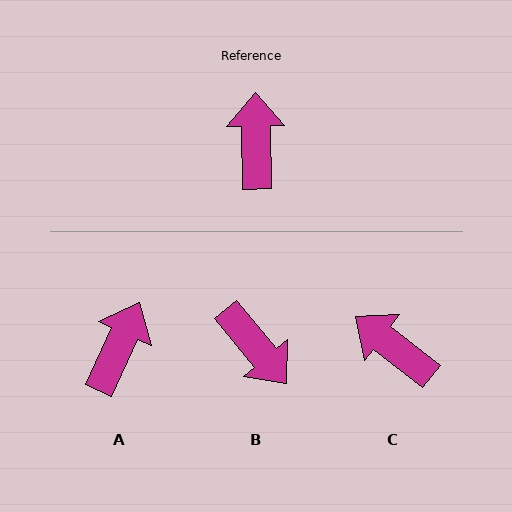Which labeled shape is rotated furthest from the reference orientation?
B, about 141 degrees away.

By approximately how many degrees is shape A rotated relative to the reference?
Approximately 26 degrees clockwise.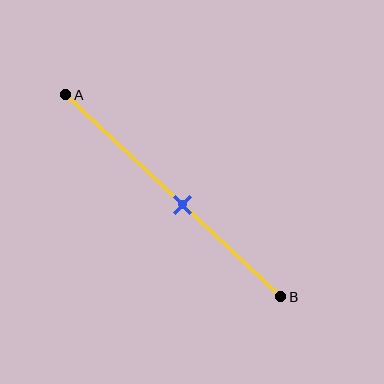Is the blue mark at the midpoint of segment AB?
No, the mark is at about 55% from A, not at the 50% midpoint.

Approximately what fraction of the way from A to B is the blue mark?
The blue mark is approximately 55% of the way from A to B.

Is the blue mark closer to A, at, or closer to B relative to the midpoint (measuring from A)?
The blue mark is closer to point B than the midpoint of segment AB.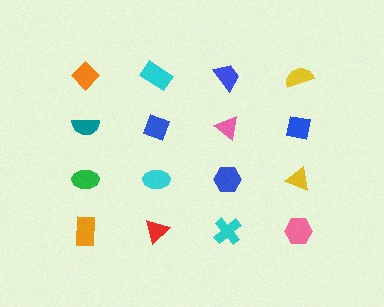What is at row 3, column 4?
A yellow triangle.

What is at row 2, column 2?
A blue diamond.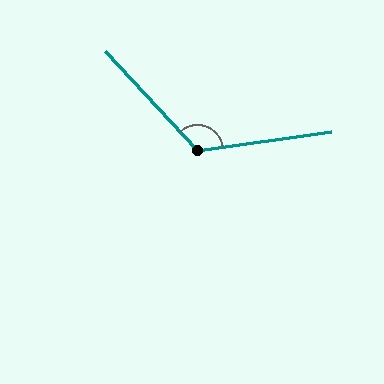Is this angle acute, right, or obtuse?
It is obtuse.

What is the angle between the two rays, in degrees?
Approximately 125 degrees.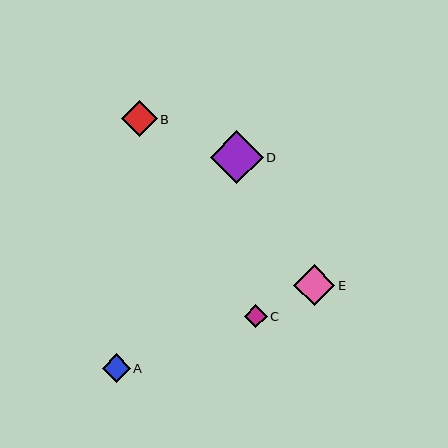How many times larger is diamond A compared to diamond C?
Diamond A is approximately 1.2 times the size of diamond C.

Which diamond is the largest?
Diamond D is the largest with a size of approximately 52 pixels.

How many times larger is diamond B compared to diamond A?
Diamond B is approximately 1.3 times the size of diamond A.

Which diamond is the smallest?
Diamond C is the smallest with a size of approximately 23 pixels.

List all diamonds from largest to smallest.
From largest to smallest: D, E, B, A, C.